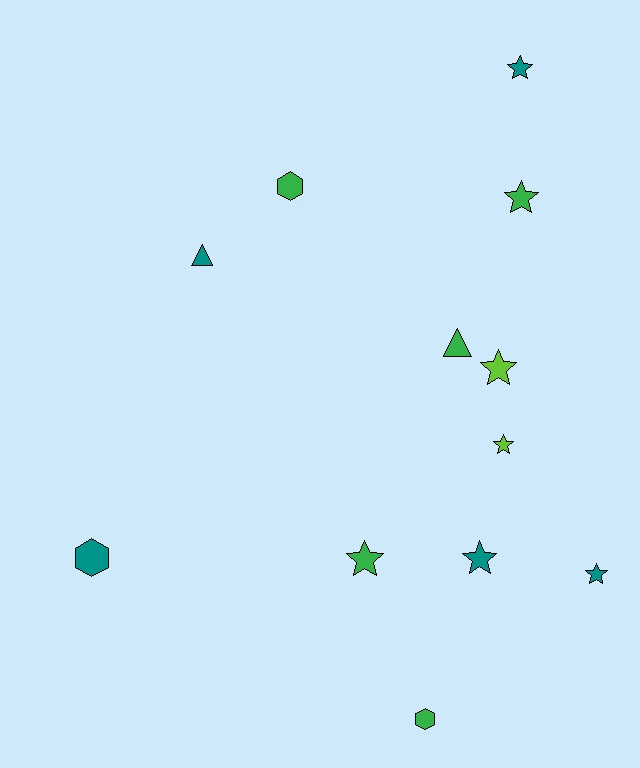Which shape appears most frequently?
Star, with 7 objects.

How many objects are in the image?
There are 12 objects.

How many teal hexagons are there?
There is 1 teal hexagon.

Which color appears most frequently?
Teal, with 5 objects.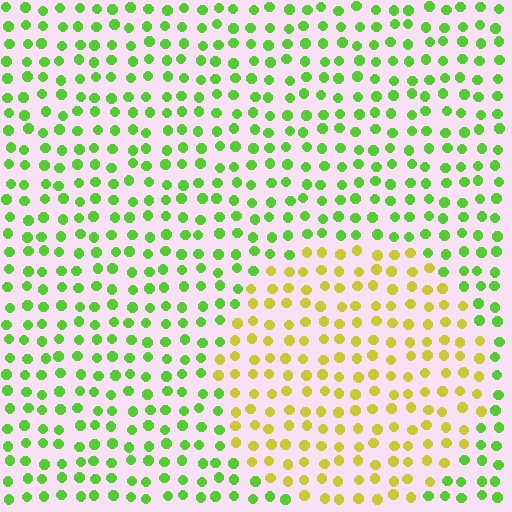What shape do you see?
I see a circle.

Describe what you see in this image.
The image is filled with small lime elements in a uniform arrangement. A circle-shaped region is visible where the elements are tinted to a slightly different hue, forming a subtle color boundary.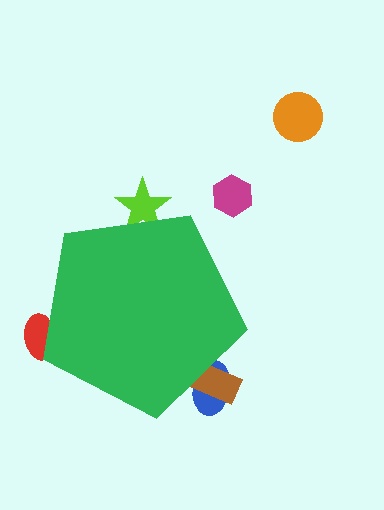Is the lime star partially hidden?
Yes, the lime star is partially hidden behind the green pentagon.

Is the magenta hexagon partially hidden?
No, the magenta hexagon is fully visible.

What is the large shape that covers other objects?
A green pentagon.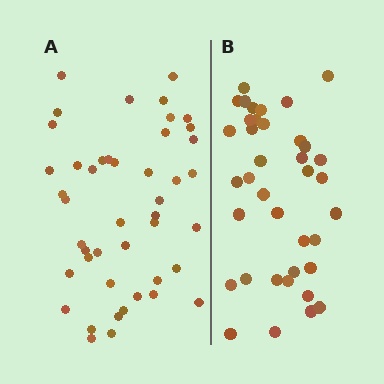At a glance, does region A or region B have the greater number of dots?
Region A (the left region) has more dots.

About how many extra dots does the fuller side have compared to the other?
Region A has roughly 8 or so more dots than region B.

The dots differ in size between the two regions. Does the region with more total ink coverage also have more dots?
No. Region B has more total ink coverage because its dots are larger, but region A actually contains more individual dots. Total area can be misleading — the number of items is what matters here.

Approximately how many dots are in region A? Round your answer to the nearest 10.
About 40 dots. (The exact count is 45, which rounds to 40.)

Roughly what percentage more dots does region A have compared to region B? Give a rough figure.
About 20% more.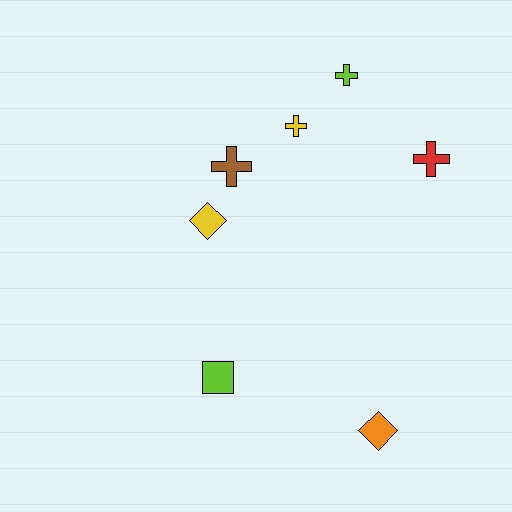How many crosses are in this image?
There are 4 crosses.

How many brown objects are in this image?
There is 1 brown object.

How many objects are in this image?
There are 7 objects.